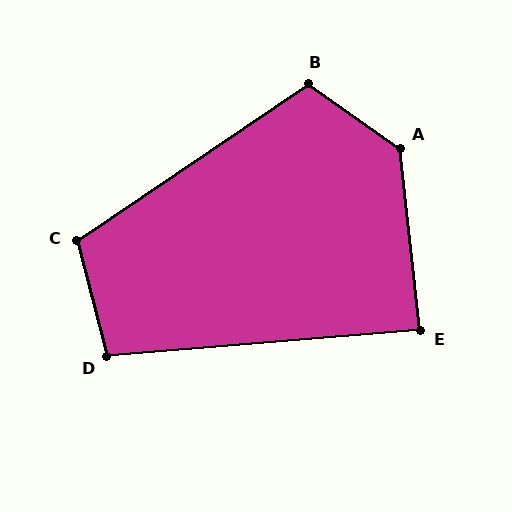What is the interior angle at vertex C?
Approximately 110 degrees (obtuse).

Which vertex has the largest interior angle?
A, at approximately 131 degrees.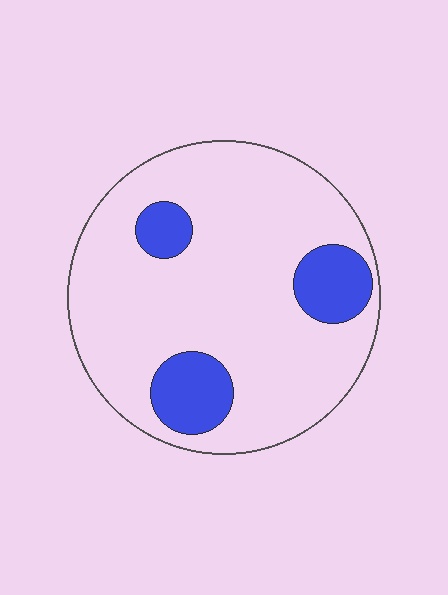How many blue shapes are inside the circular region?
3.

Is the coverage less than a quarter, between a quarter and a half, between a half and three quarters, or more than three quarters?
Less than a quarter.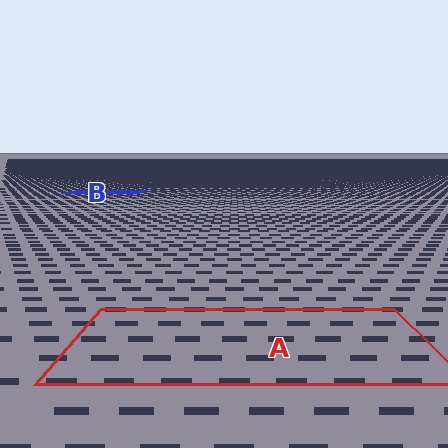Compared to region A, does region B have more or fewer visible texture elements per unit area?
Region B has more texture elements per unit area — they are packed more densely because it is farther away.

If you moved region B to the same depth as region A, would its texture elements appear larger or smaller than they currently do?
They would appear larger. At a closer depth, the same texture elements are projected at a bigger on-screen size.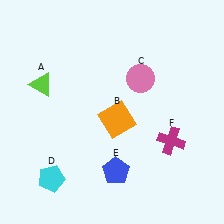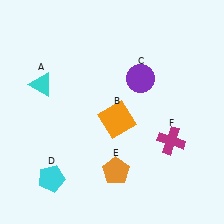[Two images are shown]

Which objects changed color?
A changed from lime to cyan. C changed from pink to purple. E changed from blue to orange.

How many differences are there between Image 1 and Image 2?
There are 3 differences between the two images.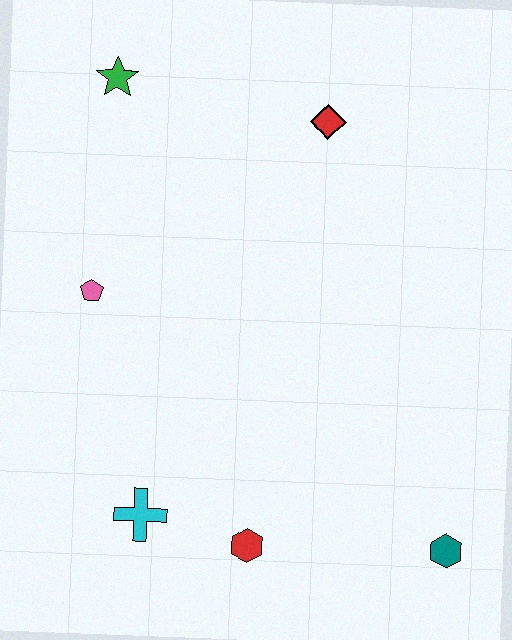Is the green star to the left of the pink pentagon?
No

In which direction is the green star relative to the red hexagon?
The green star is above the red hexagon.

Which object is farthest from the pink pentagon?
The teal hexagon is farthest from the pink pentagon.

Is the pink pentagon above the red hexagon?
Yes